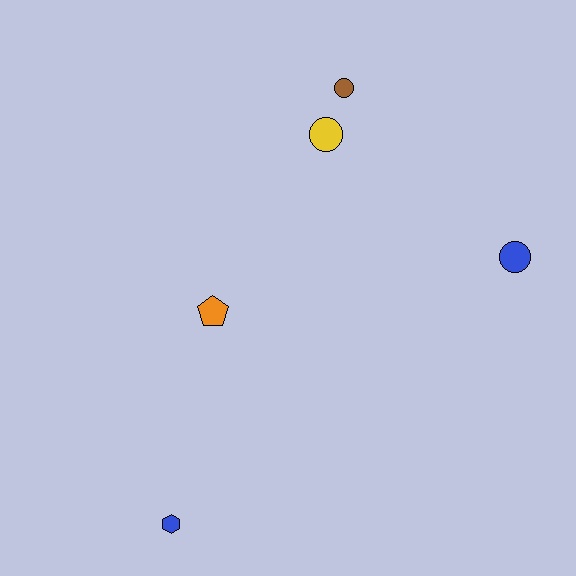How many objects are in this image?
There are 5 objects.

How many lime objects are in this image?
There are no lime objects.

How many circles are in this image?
There are 3 circles.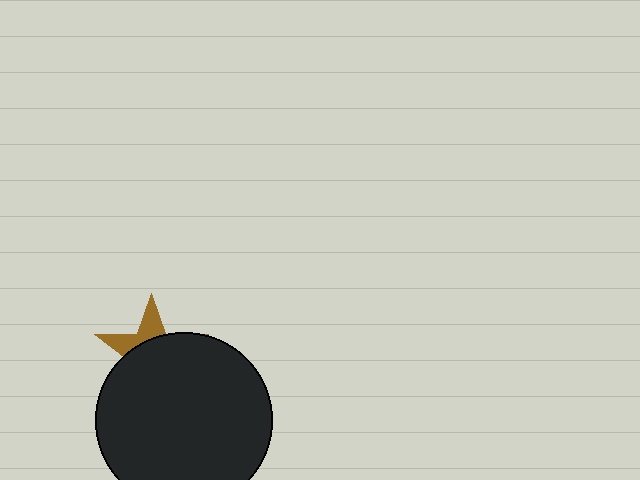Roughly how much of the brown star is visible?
A small part of it is visible (roughly 31%).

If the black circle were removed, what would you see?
You would see the complete brown star.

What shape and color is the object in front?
The object in front is a black circle.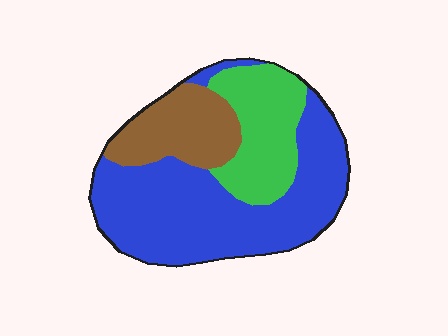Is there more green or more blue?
Blue.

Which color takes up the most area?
Blue, at roughly 55%.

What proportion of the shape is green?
Green covers roughly 25% of the shape.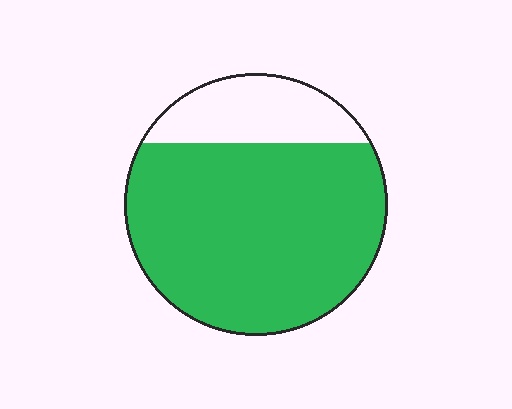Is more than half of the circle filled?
Yes.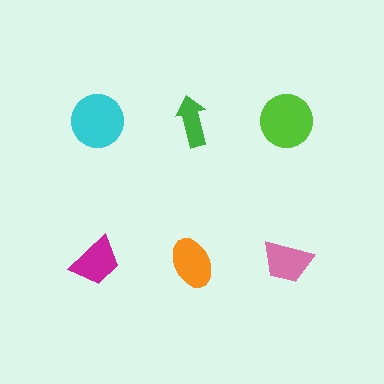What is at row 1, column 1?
A cyan circle.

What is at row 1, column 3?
A lime circle.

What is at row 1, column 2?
A green arrow.